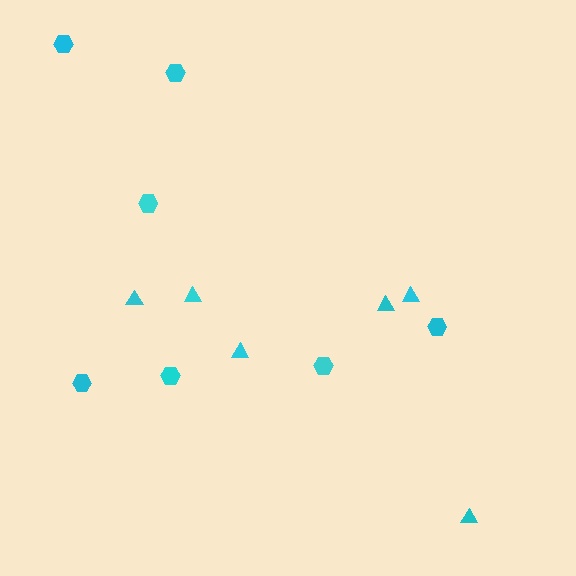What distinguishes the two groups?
There are 2 groups: one group of triangles (6) and one group of hexagons (7).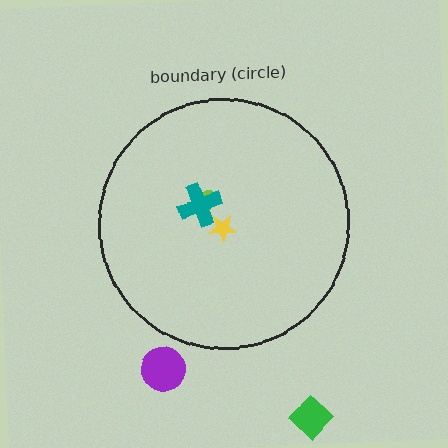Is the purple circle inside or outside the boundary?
Outside.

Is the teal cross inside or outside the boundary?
Inside.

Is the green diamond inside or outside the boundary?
Outside.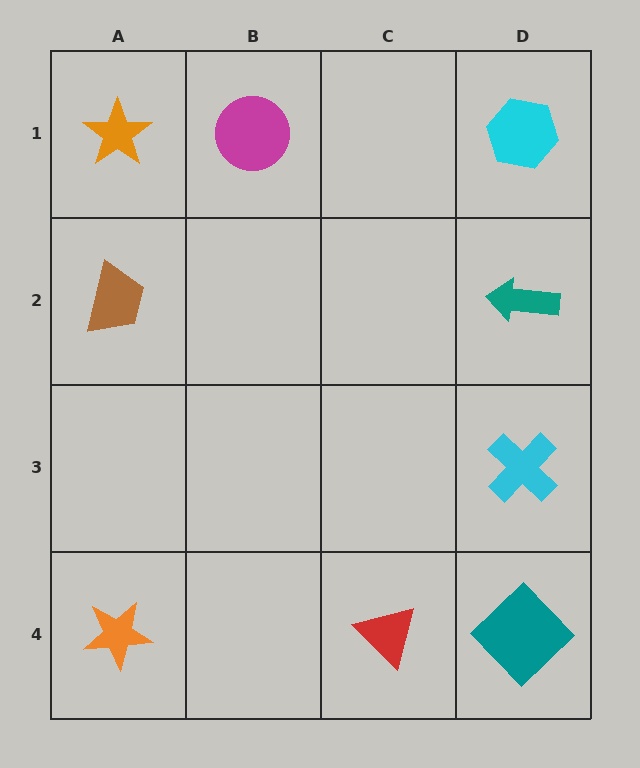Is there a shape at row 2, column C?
No, that cell is empty.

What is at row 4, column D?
A teal diamond.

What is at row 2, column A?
A brown trapezoid.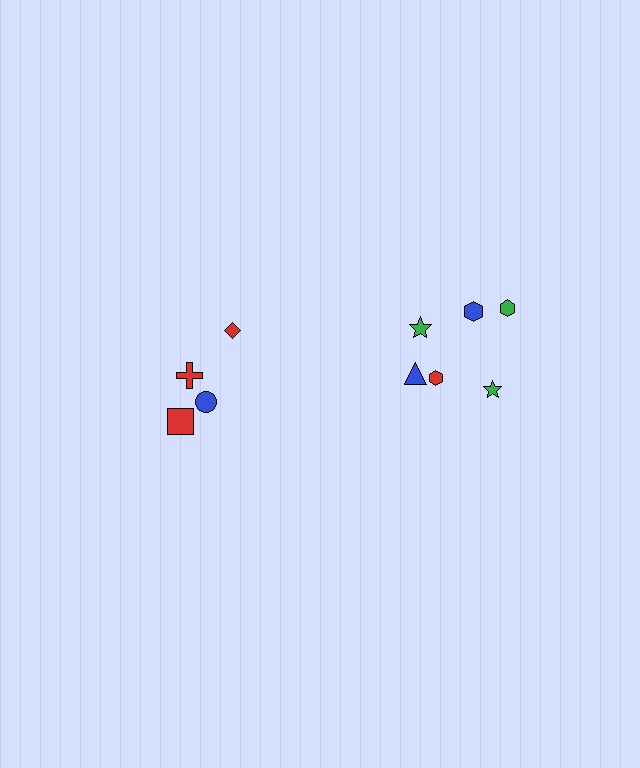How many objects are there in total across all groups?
There are 10 objects.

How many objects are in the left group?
There are 4 objects.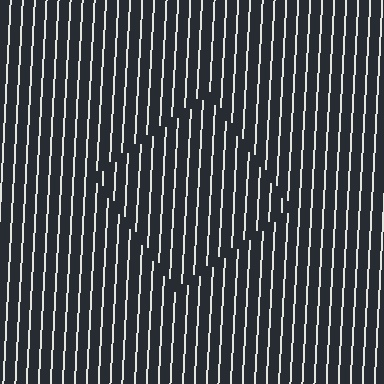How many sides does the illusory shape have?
4 sides — the line-ends trace a square.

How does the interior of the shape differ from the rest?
The interior of the shape contains the same grating, shifted by half a period — the contour is defined by the phase discontinuity where line-ends from the inner and outer gratings abut.